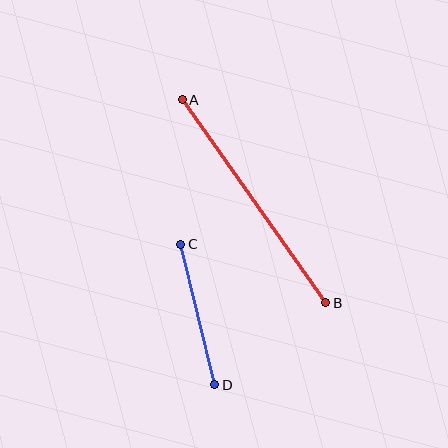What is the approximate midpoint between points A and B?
The midpoint is at approximately (254, 201) pixels.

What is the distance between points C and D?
The distance is approximately 145 pixels.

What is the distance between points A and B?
The distance is approximately 249 pixels.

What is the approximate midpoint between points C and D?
The midpoint is at approximately (198, 315) pixels.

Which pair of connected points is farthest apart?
Points A and B are farthest apart.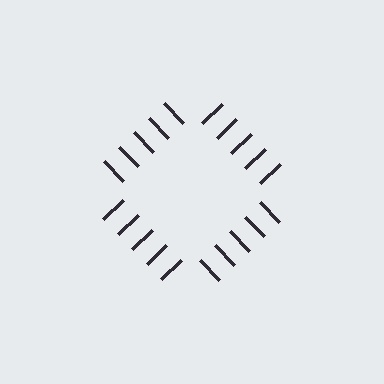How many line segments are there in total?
20 — 5 along each of the 4 edges.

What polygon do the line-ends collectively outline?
An illusory square — the line segments terminate on its edges but no continuous stroke is drawn.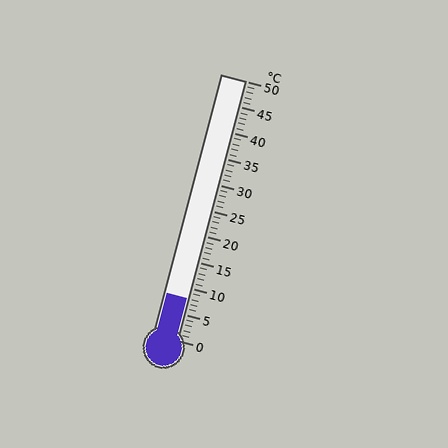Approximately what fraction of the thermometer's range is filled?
The thermometer is filled to approximately 15% of its range.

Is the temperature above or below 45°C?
The temperature is below 45°C.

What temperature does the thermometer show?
The thermometer shows approximately 8°C.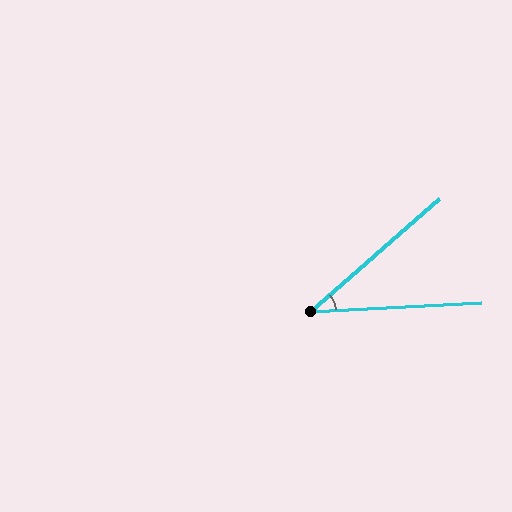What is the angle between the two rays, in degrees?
Approximately 38 degrees.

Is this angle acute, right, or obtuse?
It is acute.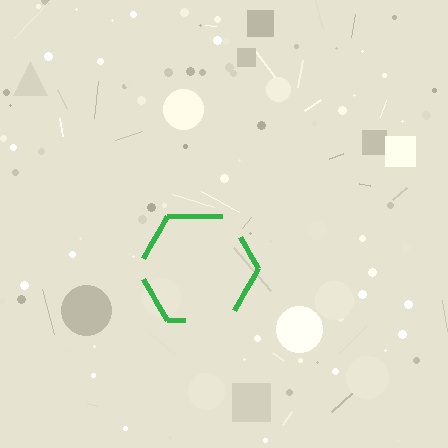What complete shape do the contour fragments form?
The contour fragments form a hexagon.